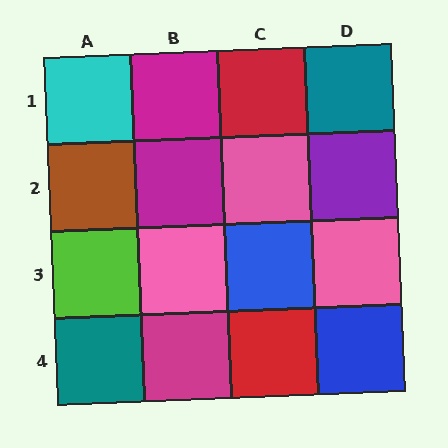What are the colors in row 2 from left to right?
Brown, magenta, pink, purple.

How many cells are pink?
3 cells are pink.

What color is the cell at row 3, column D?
Pink.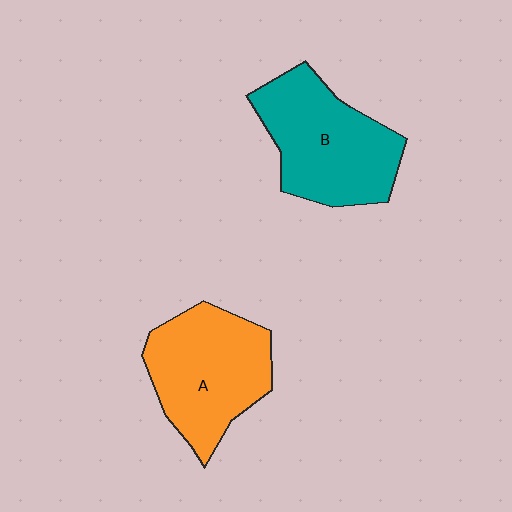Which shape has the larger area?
Shape B (teal).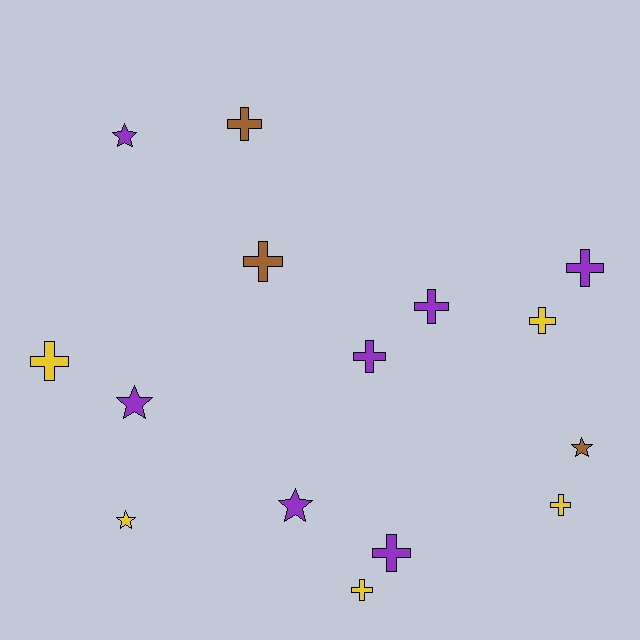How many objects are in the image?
There are 15 objects.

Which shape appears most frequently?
Cross, with 10 objects.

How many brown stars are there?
There is 1 brown star.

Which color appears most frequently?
Purple, with 7 objects.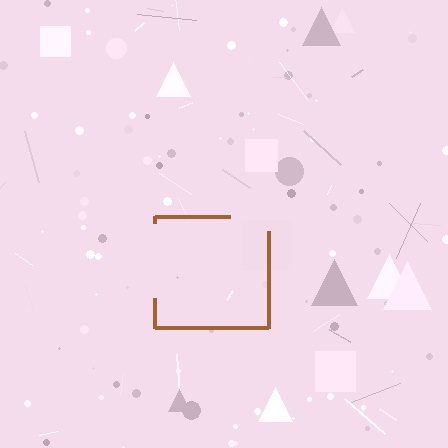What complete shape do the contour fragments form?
The contour fragments form a square.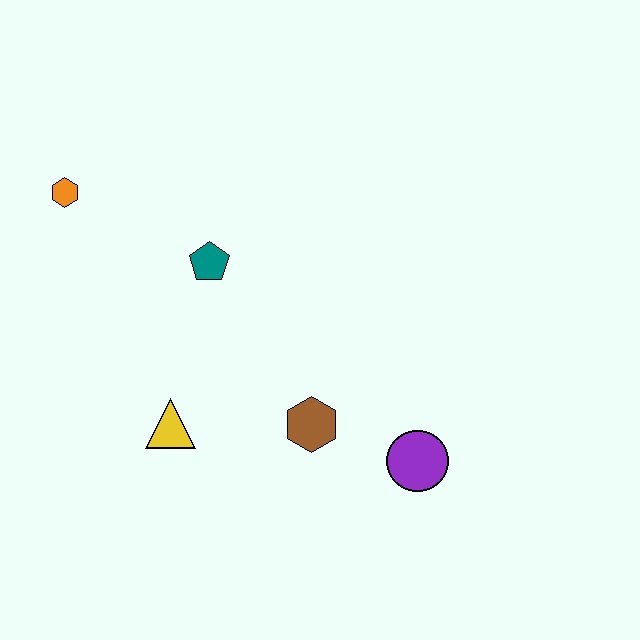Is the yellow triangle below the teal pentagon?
Yes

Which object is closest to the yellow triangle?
The brown hexagon is closest to the yellow triangle.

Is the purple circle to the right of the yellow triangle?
Yes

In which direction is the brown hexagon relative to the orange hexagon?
The brown hexagon is to the right of the orange hexagon.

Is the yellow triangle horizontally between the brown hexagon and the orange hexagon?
Yes